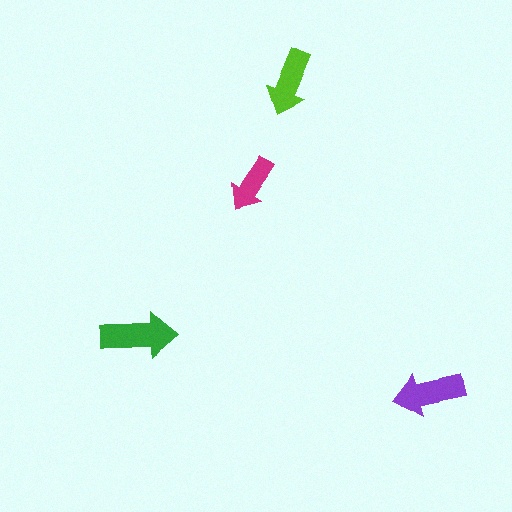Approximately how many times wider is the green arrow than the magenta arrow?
About 1.5 times wider.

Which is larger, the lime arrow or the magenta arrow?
The lime one.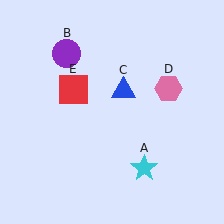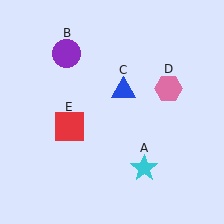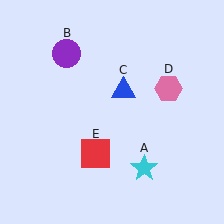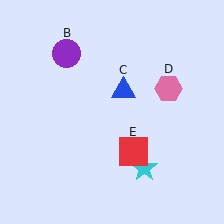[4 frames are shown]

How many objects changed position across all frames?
1 object changed position: red square (object E).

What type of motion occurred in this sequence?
The red square (object E) rotated counterclockwise around the center of the scene.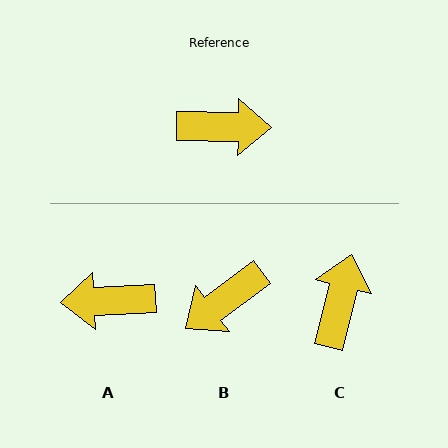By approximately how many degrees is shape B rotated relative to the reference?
Approximately 143 degrees clockwise.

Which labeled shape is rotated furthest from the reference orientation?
A, about 176 degrees away.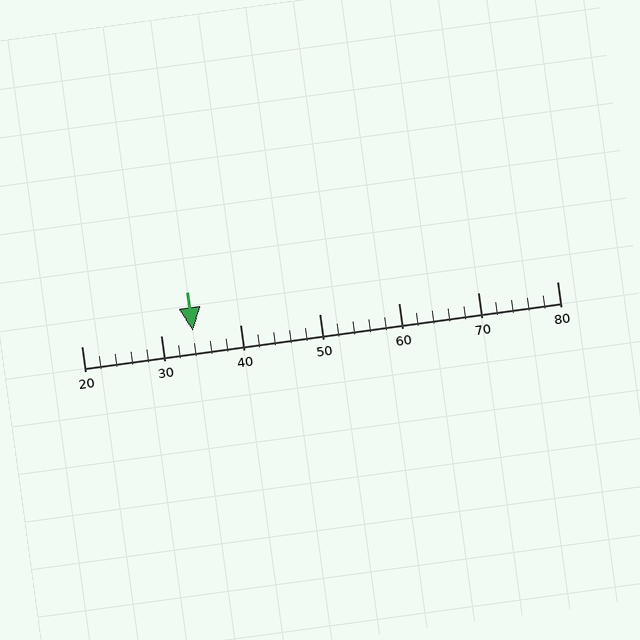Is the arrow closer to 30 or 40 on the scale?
The arrow is closer to 30.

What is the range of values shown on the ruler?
The ruler shows values from 20 to 80.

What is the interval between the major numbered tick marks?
The major tick marks are spaced 10 units apart.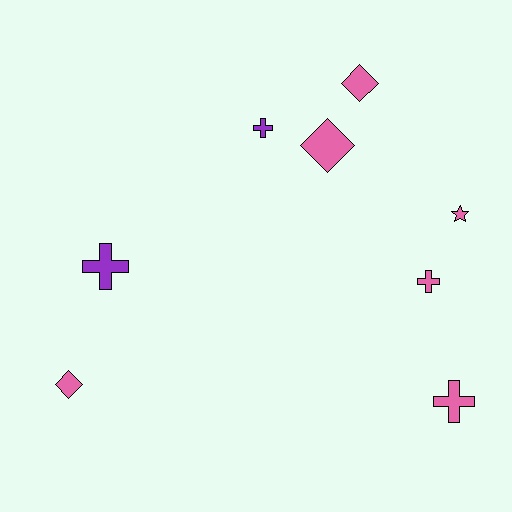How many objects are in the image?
There are 8 objects.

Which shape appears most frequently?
Cross, with 4 objects.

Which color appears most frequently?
Pink, with 6 objects.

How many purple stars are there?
There are no purple stars.